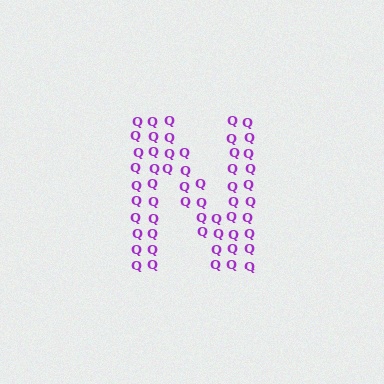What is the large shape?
The large shape is the letter N.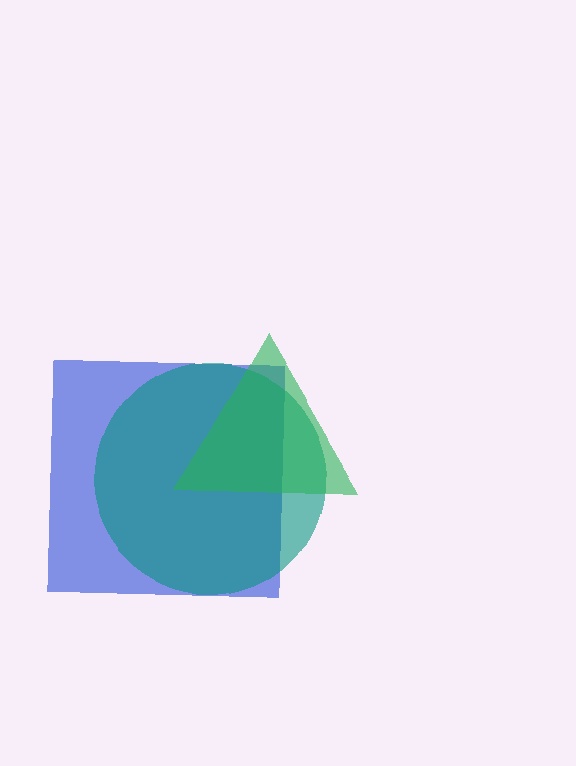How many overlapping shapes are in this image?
There are 3 overlapping shapes in the image.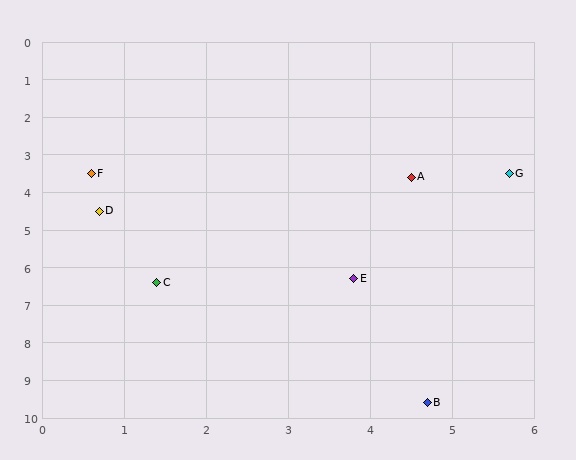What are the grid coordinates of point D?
Point D is at approximately (0.7, 4.5).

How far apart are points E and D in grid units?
Points E and D are about 3.6 grid units apart.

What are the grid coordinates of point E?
Point E is at approximately (3.8, 6.3).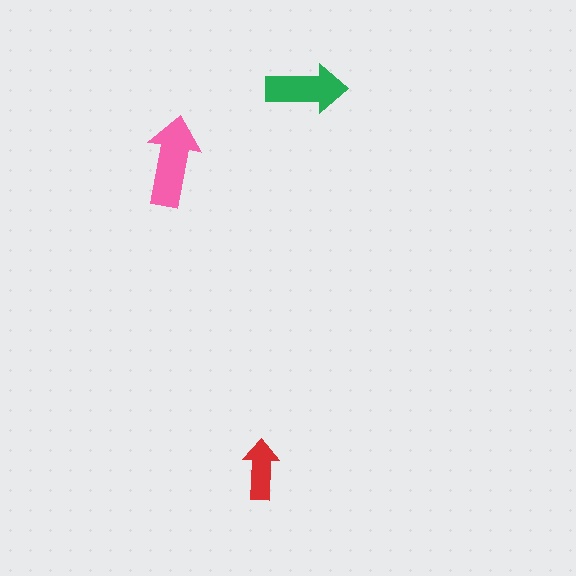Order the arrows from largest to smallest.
the pink one, the green one, the red one.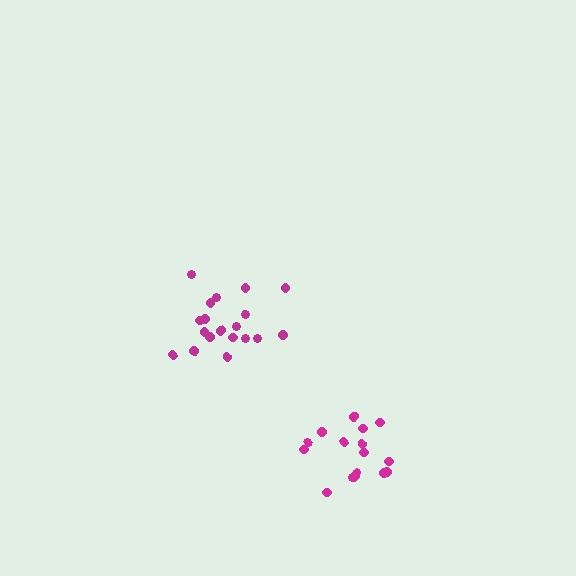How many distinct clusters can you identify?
There are 2 distinct clusters.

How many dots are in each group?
Group 1: 16 dots, Group 2: 19 dots (35 total).